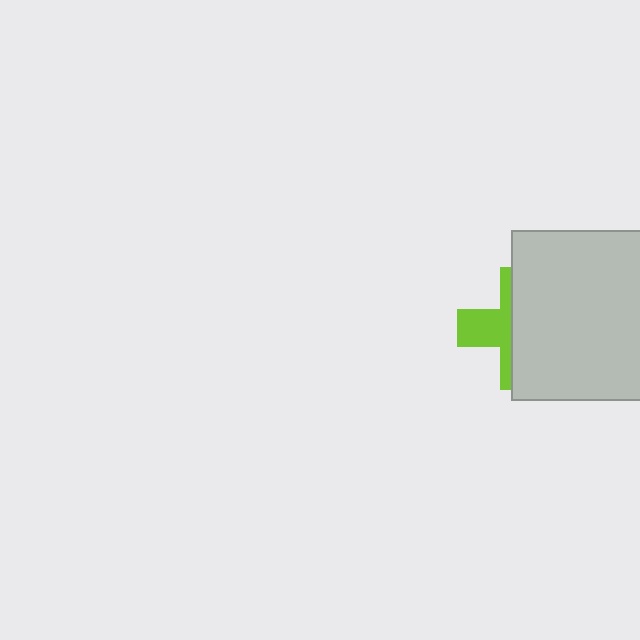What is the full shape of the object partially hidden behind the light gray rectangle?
The partially hidden object is a lime cross.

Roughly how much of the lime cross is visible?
A small part of it is visible (roughly 39%).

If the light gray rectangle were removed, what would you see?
You would see the complete lime cross.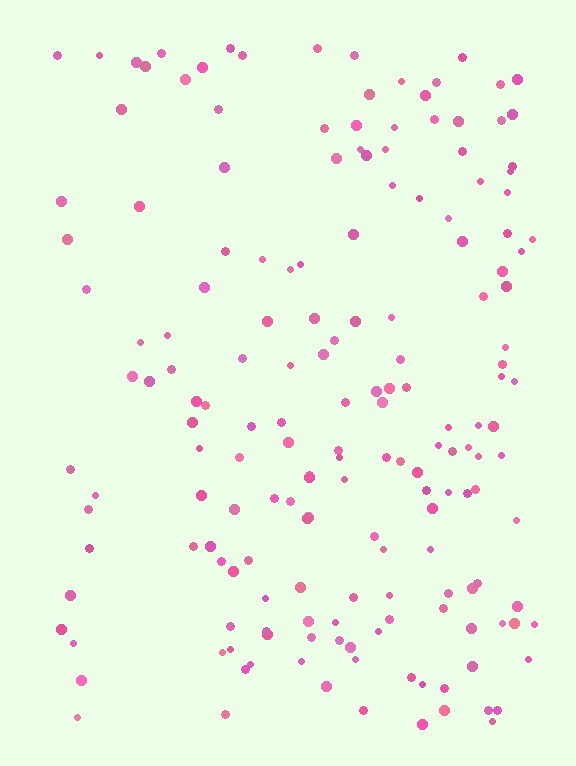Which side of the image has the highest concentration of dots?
The right.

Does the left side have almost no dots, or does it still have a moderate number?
Still a moderate number, just noticeably fewer than the right.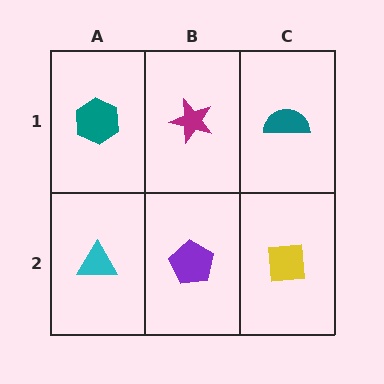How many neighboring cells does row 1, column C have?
2.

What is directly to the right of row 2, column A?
A purple pentagon.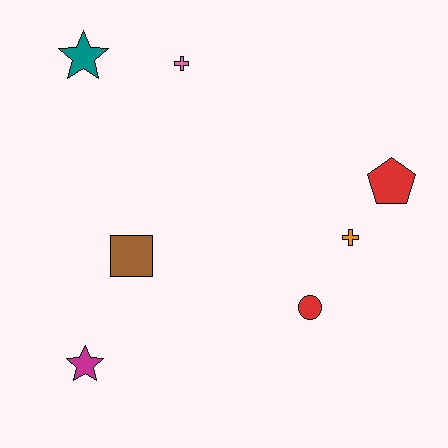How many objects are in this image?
There are 7 objects.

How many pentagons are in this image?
There is 1 pentagon.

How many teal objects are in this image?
There is 1 teal object.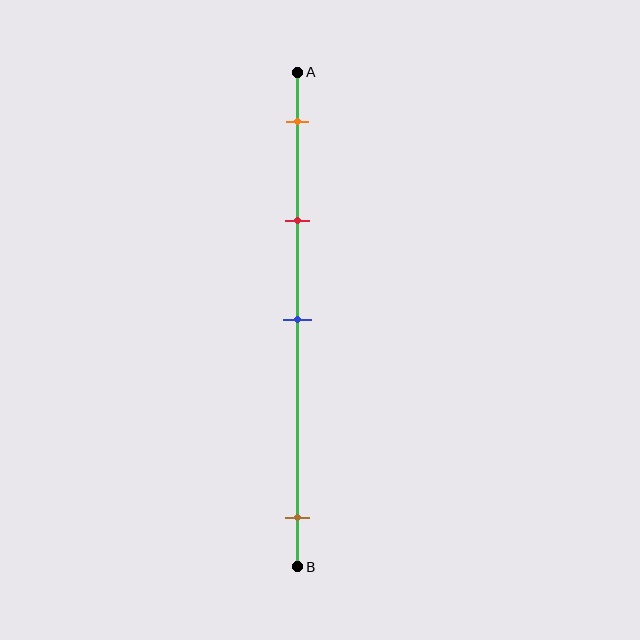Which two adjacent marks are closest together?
The orange and red marks are the closest adjacent pair.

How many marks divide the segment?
There are 4 marks dividing the segment.